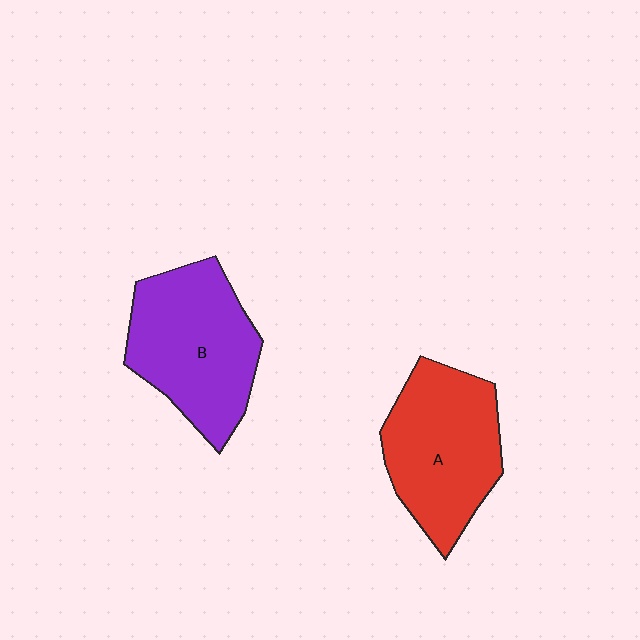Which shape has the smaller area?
Shape A (red).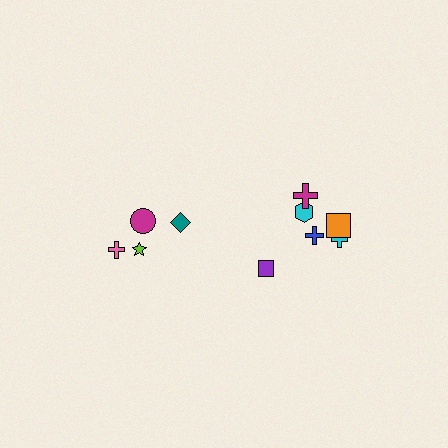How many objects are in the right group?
There are 6 objects.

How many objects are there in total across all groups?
There are 10 objects.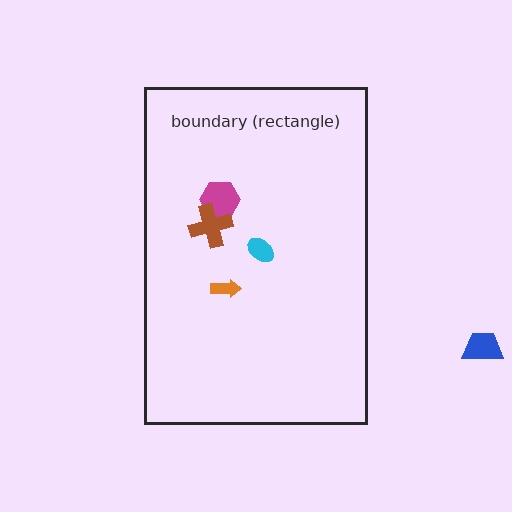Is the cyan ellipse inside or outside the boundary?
Inside.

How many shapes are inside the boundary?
4 inside, 1 outside.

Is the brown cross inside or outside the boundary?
Inside.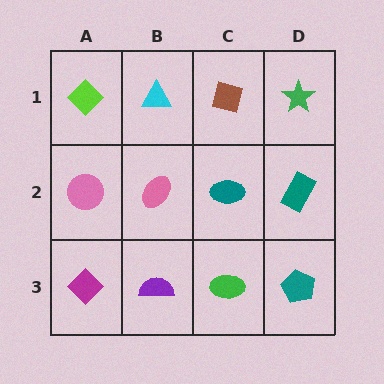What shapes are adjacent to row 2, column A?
A lime diamond (row 1, column A), a magenta diamond (row 3, column A), a pink ellipse (row 2, column B).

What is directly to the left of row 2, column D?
A teal ellipse.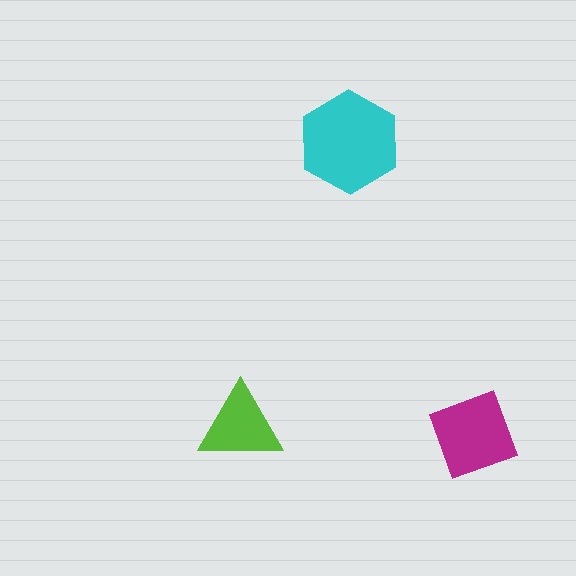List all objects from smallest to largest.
The lime triangle, the magenta diamond, the cyan hexagon.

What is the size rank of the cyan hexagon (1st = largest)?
1st.